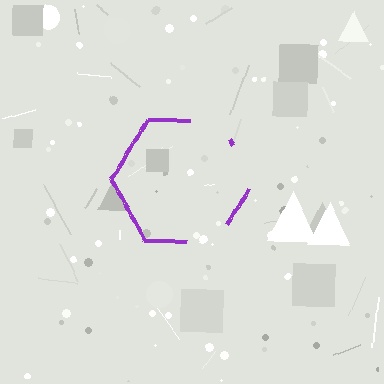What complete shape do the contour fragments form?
The contour fragments form a hexagon.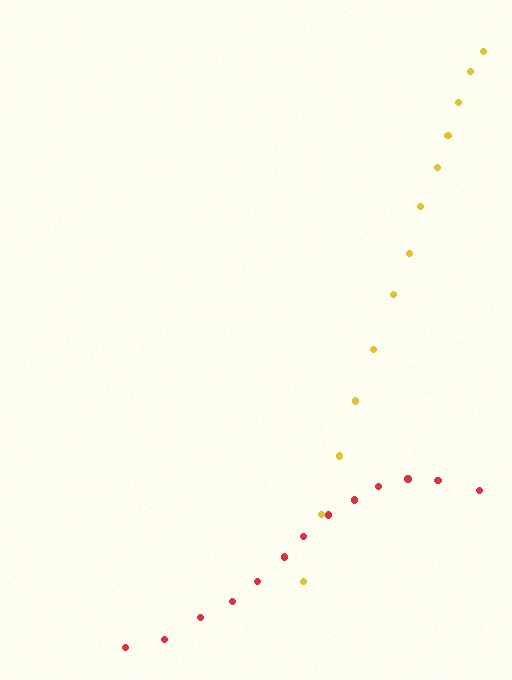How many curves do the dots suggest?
There are 2 distinct paths.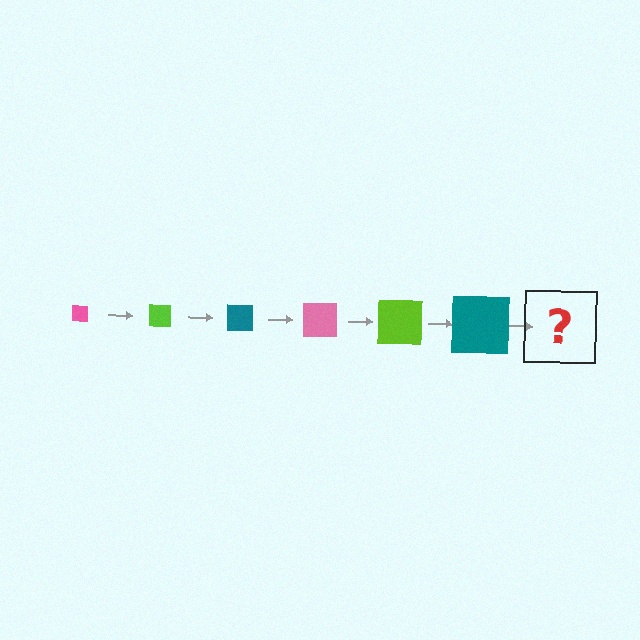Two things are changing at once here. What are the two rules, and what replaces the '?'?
The two rules are that the square grows larger each step and the color cycles through pink, lime, and teal. The '?' should be a pink square, larger than the previous one.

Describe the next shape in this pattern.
It should be a pink square, larger than the previous one.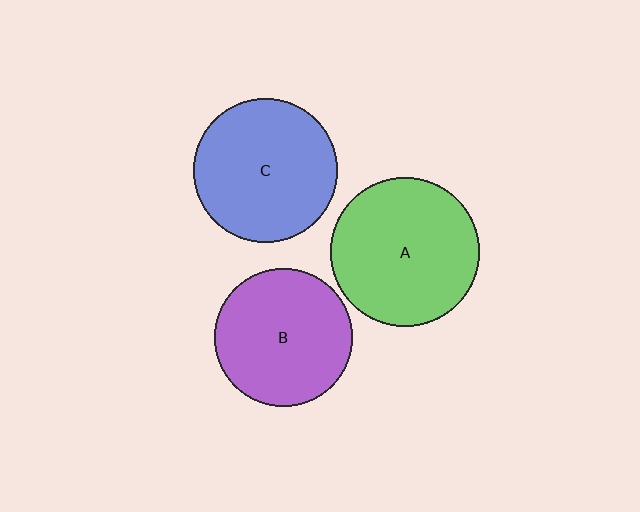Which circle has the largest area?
Circle A (green).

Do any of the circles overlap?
No, none of the circles overlap.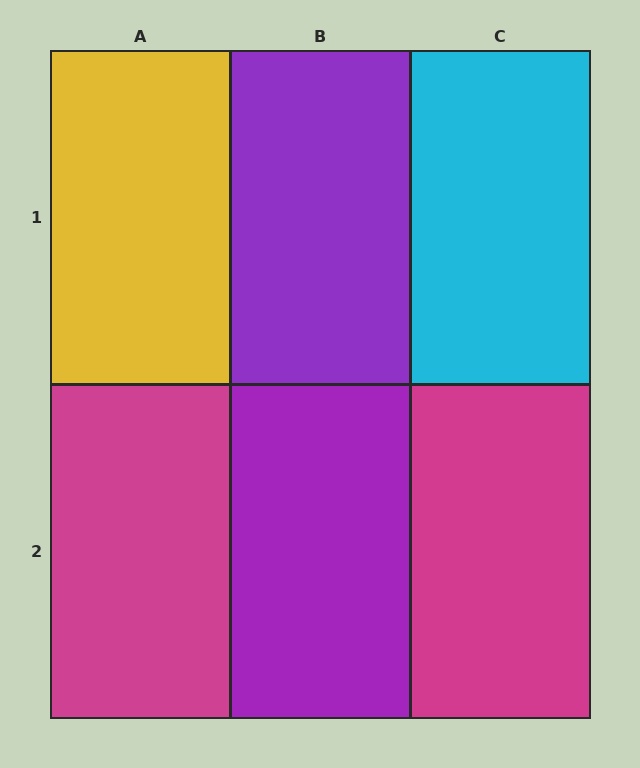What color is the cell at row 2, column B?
Purple.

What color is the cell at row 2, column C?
Magenta.